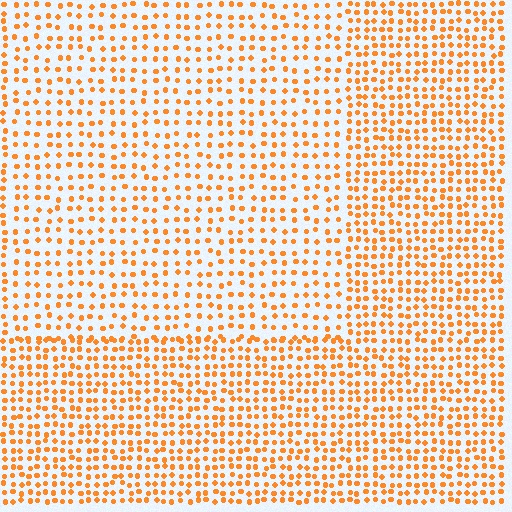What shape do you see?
I see a rectangle.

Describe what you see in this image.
The image contains small orange elements arranged at two different densities. A rectangle-shaped region is visible where the elements are less densely packed than the surrounding area.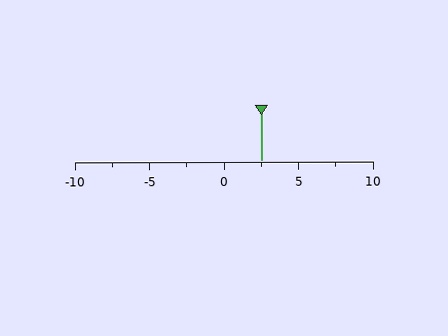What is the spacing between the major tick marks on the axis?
The major ticks are spaced 5 apart.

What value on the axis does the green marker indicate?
The marker indicates approximately 2.5.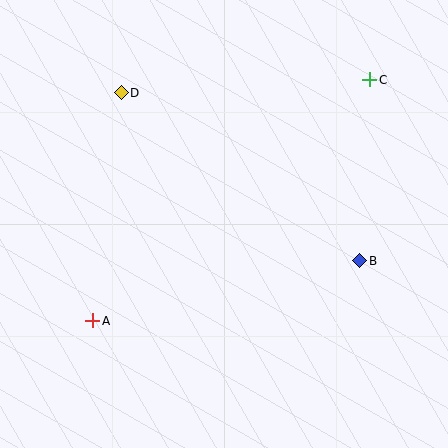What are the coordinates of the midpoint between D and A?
The midpoint between D and A is at (107, 207).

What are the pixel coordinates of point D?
Point D is at (121, 93).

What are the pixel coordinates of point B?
Point B is at (360, 261).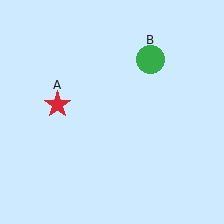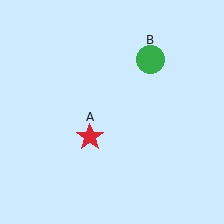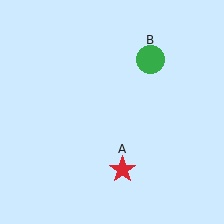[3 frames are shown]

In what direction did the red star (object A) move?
The red star (object A) moved down and to the right.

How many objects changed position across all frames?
1 object changed position: red star (object A).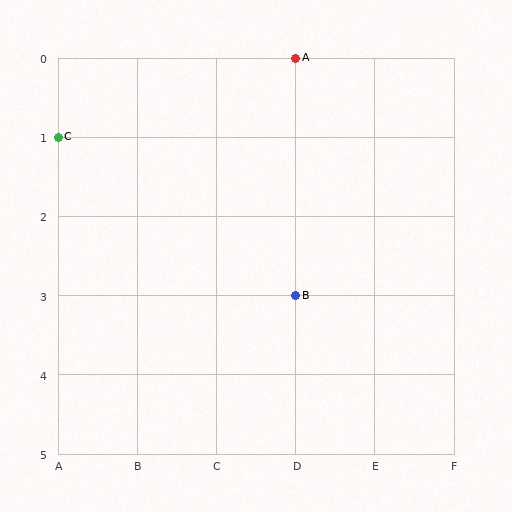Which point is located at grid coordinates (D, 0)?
Point A is at (D, 0).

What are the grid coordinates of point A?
Point A is at grid coordinates (D, 0).